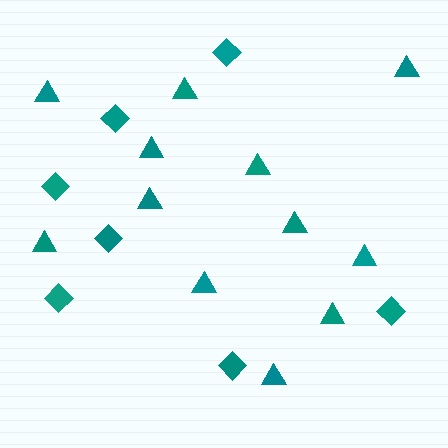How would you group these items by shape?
There are 2 groups: one group of triangles (12) and one group of diamonds (7).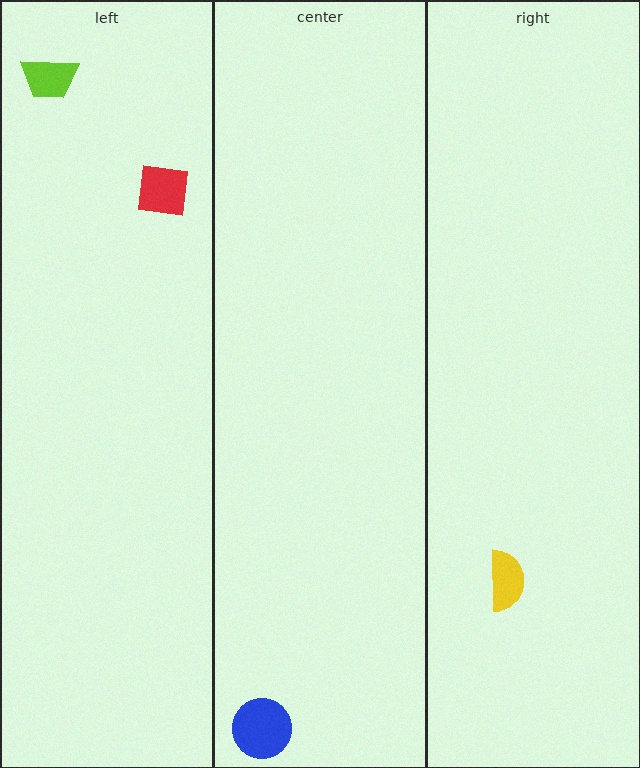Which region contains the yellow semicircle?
The right region.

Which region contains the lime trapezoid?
The left region.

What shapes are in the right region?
The yellow semicircle.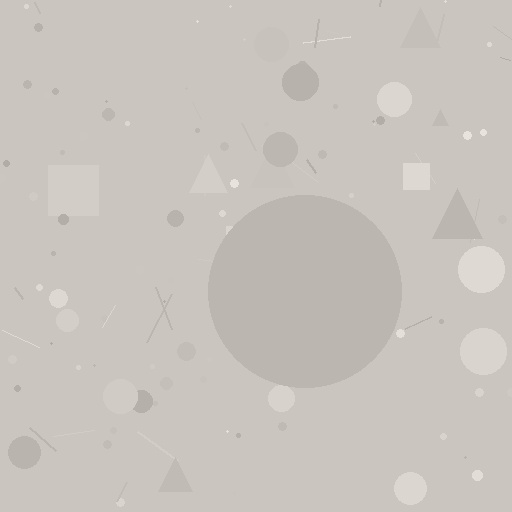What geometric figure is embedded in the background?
A circle is embedded in the background.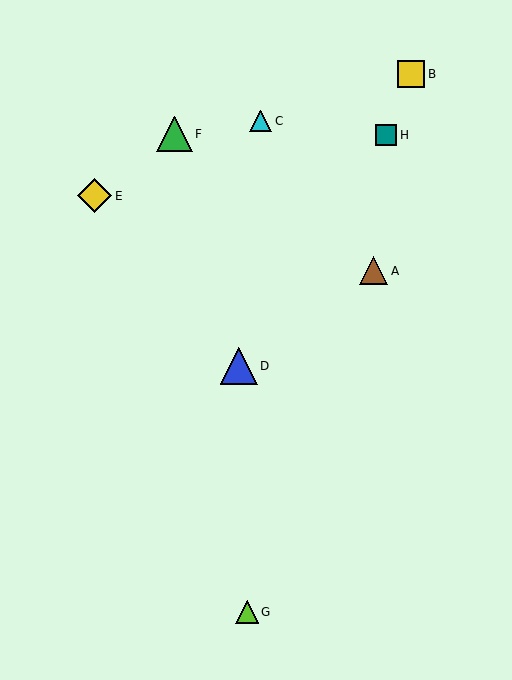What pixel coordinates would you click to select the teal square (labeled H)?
Click at (386, 135) to select the teal square H.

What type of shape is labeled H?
Shape H is a teal square.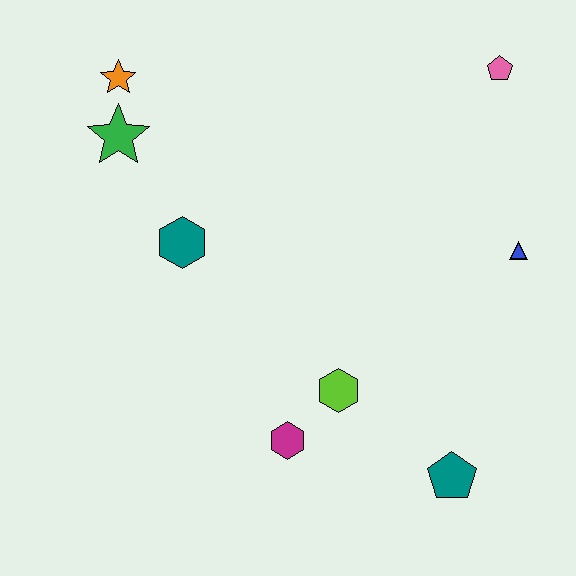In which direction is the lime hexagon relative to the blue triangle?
The lime hexagon is to the left of the blue triangle.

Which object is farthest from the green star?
The teal pentagon is farthest from the green star.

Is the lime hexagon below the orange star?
Yes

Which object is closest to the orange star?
The green star is closest to the orange star.